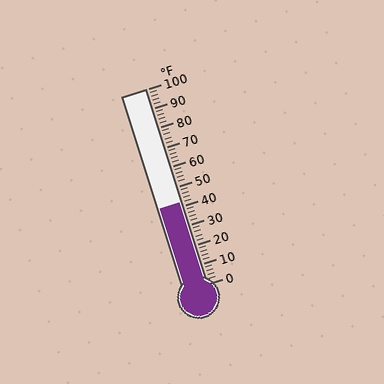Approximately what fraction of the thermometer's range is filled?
The thermometer is filled to approximately 40% of its range.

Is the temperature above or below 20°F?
The temperature is above 20°F.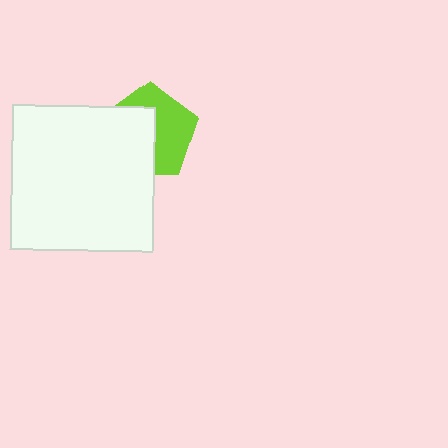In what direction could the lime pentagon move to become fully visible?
The lime pentagon could move toward the upper-right. That would shift it out from behind the white rectangle entirely.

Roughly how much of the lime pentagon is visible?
About half of it is visible (roughly 50%).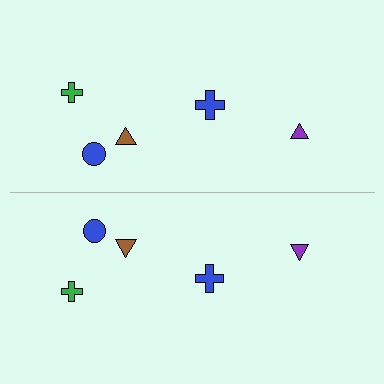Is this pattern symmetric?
Yes, this pattern has bilateral (reflection) symmetry.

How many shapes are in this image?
There are 10 shapes in this image.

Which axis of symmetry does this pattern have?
The pattern has a horizontal axis of symmetry running through the center of the image.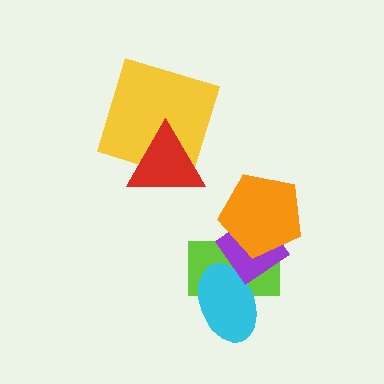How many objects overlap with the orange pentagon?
2 objects overlap with the orange pentagon.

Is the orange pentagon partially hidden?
No, no other shape covers it.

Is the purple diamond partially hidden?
Yes, it is partially covered by another shape.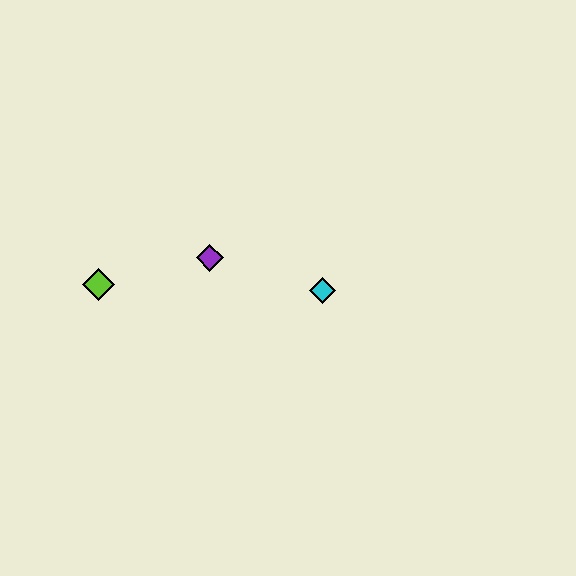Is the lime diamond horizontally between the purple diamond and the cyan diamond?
No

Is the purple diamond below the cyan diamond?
No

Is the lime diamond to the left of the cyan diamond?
Yes